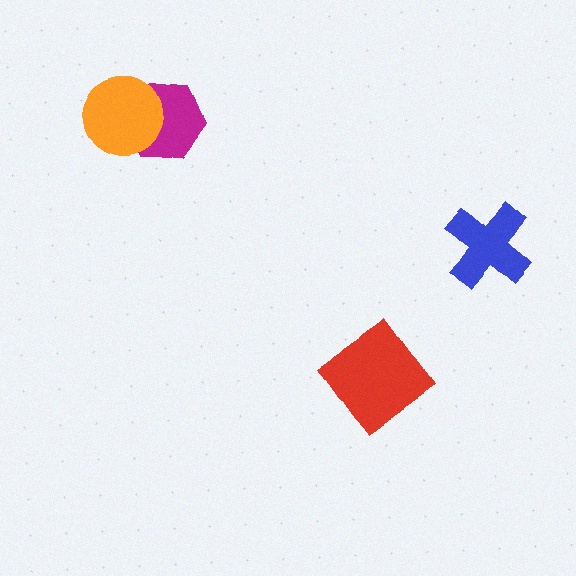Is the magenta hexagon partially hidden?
Yes, it is partially covered by another shape.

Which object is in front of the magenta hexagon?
The orange circle is in front of the magenta hexagon.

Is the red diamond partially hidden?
No, no other shape covers it.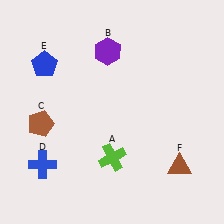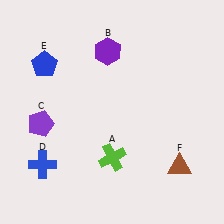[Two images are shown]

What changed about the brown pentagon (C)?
In Image 1, C is brown. In Image 2, it changed to purple.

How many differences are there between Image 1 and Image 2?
There is 1 difference between the two images.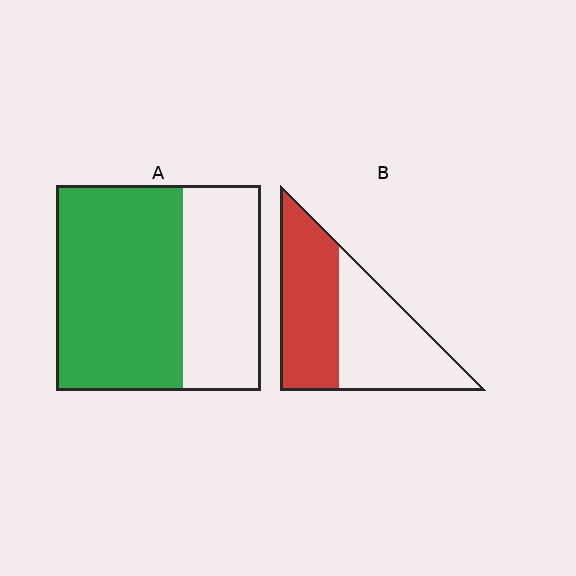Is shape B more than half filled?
Roughly half.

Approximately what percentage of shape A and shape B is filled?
A is approximately 60% and B is approximately 50%.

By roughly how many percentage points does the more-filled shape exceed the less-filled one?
By roughly 15 percentage points (A over B).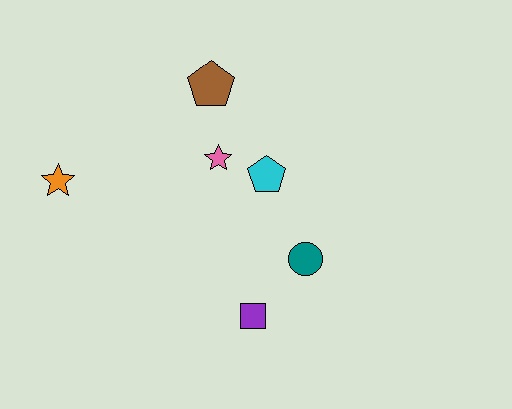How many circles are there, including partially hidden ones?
There is 1 circle.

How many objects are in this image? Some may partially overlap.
There are 6 objects.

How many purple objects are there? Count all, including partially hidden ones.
There is 1 purple object.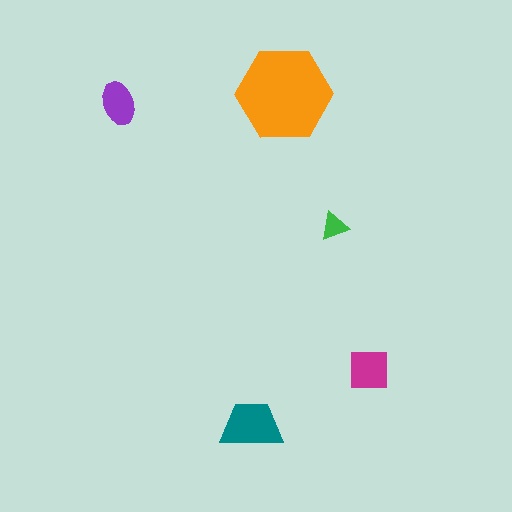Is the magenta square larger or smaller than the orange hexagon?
Smaller.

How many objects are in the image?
There are 5 objects in the image.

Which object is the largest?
The orange hexagon.